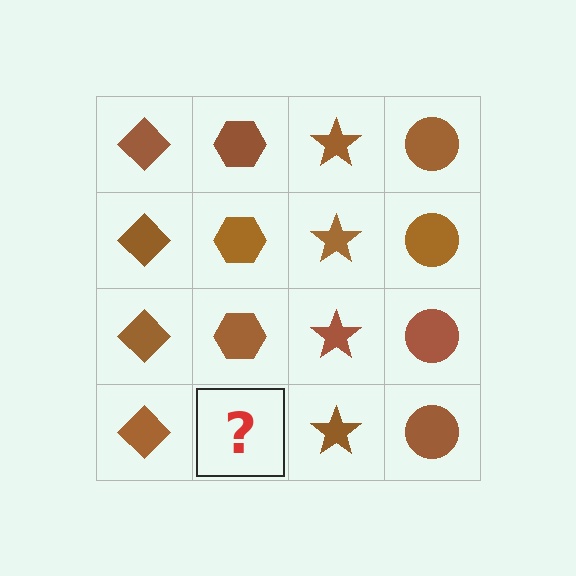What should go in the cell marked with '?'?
The missing cell should contain a brown hexagon.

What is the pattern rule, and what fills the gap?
The rule is that each column has a consistent shape. The gap should be filled with a brown hexagon.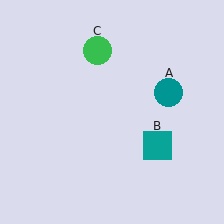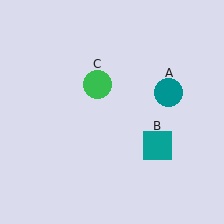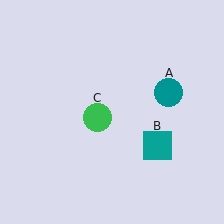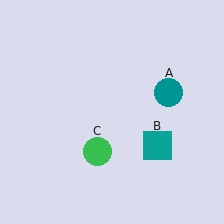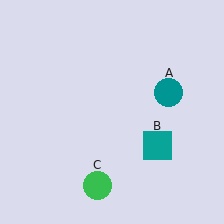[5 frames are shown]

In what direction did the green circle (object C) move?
The green circle (object C) moved down.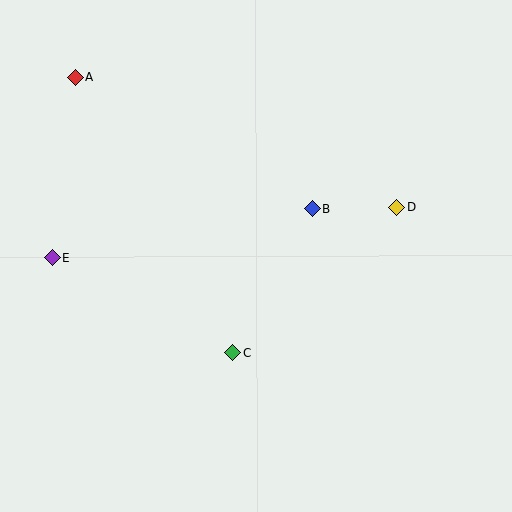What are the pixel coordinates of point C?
Point C is at (233, 353).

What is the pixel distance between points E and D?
The distance between E and D is 348 pixels.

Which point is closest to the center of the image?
Point B at (312, 208) is closest to the center.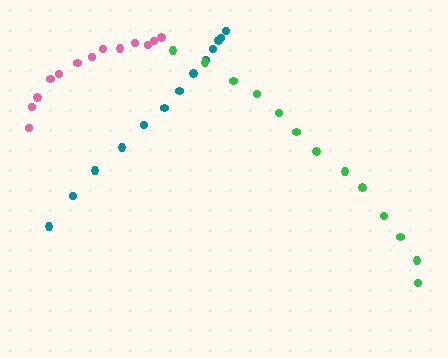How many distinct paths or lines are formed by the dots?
There are 3 distinct paths.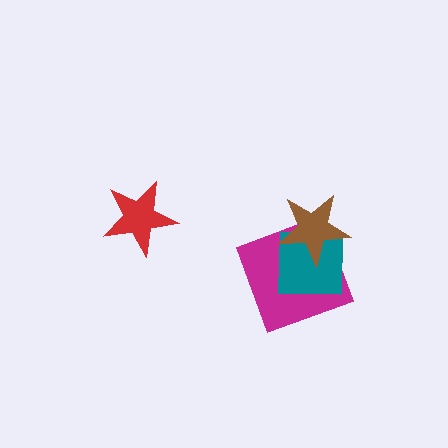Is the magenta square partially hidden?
Yes, it is partially covered by another shape.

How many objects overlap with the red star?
0 objects overlap with the red star.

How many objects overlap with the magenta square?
2 objects overlap with the magenta square.